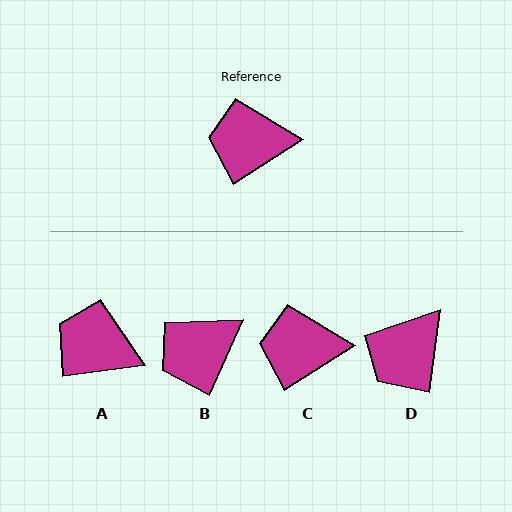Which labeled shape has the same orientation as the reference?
C.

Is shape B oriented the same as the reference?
No, it is off by about 33 degrees.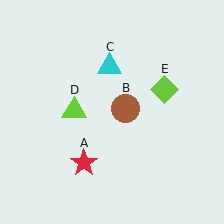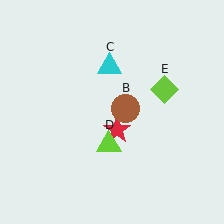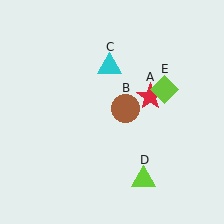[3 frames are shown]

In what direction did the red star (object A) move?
The red star (object A) moved up and to the right.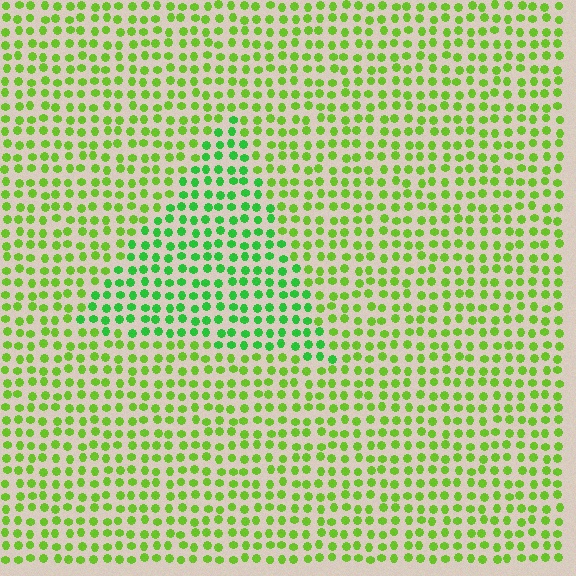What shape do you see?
I see a triangle.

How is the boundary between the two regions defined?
The boundary is defined purely by a slight shift in hue (about 31 degrees). Spacing, size, and orientation are identical on both sides.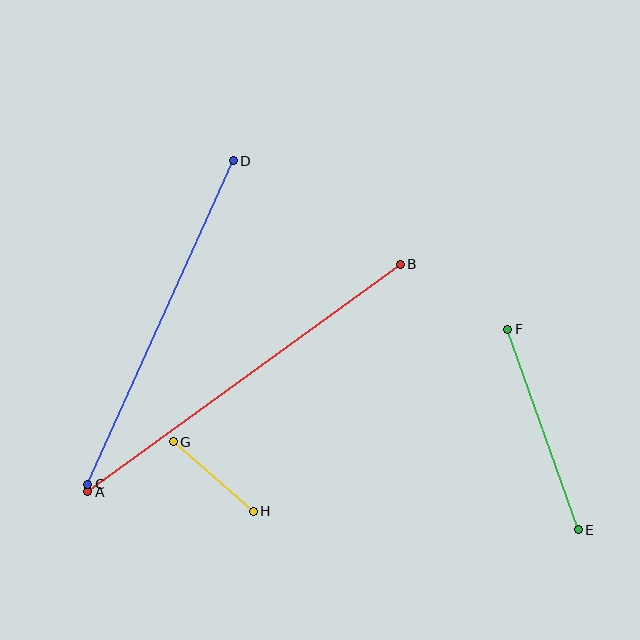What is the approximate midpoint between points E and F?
The midpoint is at approximately (543, 430) pixels.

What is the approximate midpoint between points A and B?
The midpoint is at approximately (244, 378) pixels.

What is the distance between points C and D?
The distance is approximately 355 pixels.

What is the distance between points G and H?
The distance is approximately 106 pixels.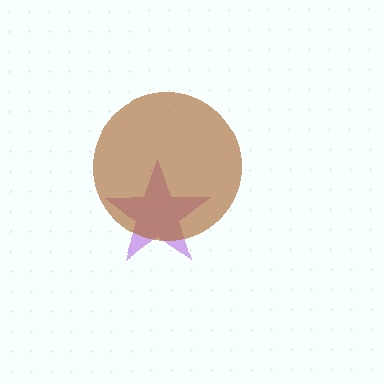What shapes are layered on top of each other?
The layered shapes are: a purple star, a brown circle.